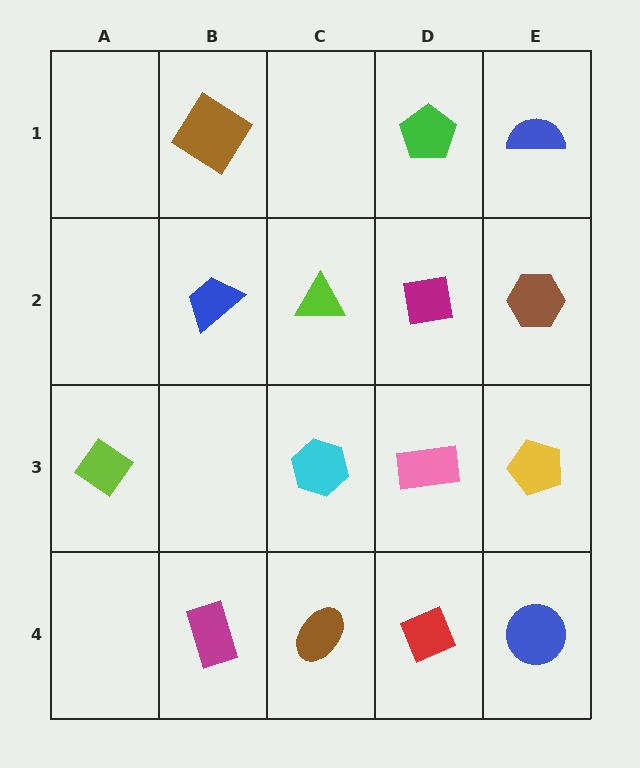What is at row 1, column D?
A green pentagon.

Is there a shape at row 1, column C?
No, that cell is empty.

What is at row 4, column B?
A magenta rectangle.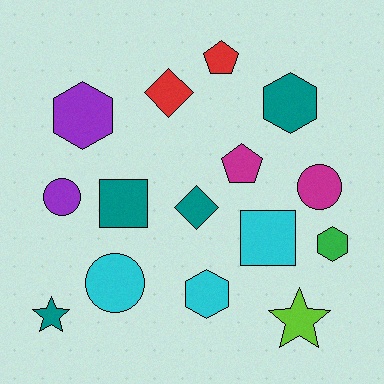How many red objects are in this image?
There are 2 red objects.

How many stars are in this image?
There are 2 stars.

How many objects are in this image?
There are 15 objects.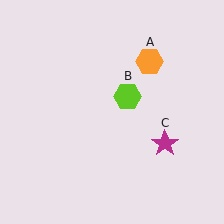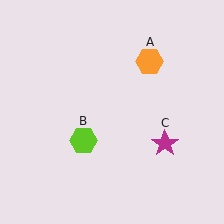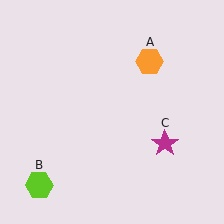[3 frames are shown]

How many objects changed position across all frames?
1 object changed position: lime hexagon (object B).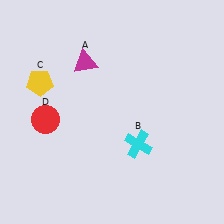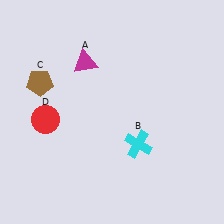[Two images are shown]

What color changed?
The pentagon (C) changed from yellow in Image 1 to brown in Image 2.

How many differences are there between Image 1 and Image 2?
There is 1 difference between the two images.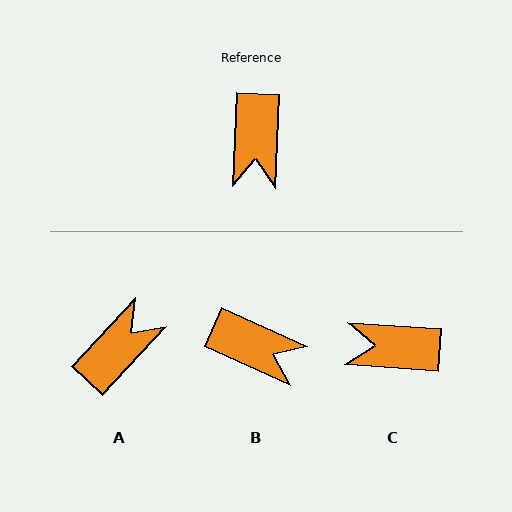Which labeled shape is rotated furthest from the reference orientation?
A, about 140 degrees away.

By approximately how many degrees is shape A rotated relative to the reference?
Approximately 140 degrees counter-clockwise.